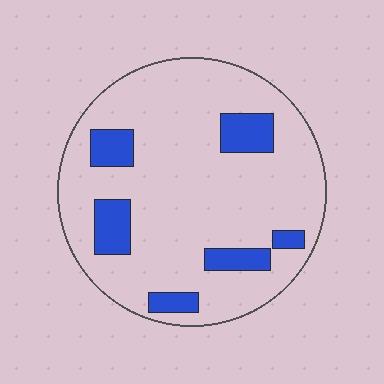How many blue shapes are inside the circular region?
6.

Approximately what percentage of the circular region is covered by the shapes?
Approximately 15%.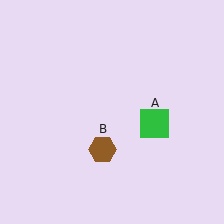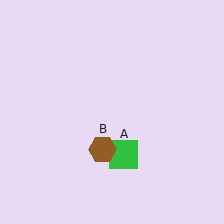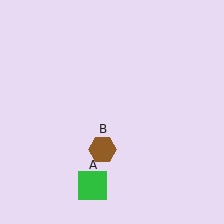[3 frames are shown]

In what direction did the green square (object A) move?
The green square (object A) moved down and to the left.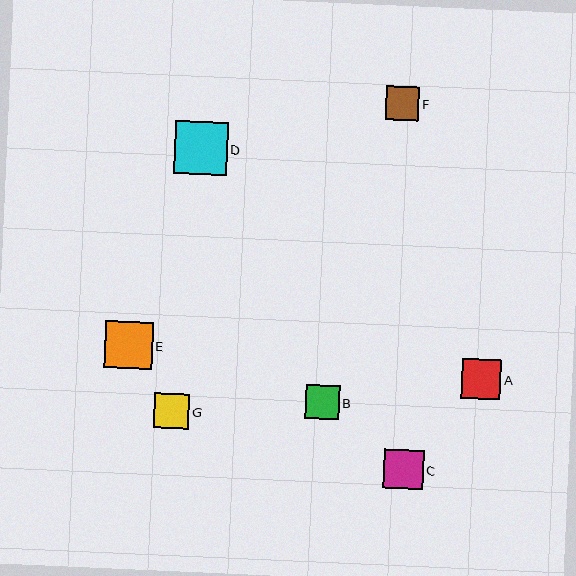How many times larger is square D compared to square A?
Square D is approximately 1.3 times the size of square A.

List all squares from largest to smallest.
From largest to smallest: D, E, C, A, G, B, F.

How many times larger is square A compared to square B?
Square A is approximately 1.1 times the size of square B.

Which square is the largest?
Square D is the largest with a size of approximately 53 pixels.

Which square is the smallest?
Square F is the smallest with a size of approximately 33 pixels.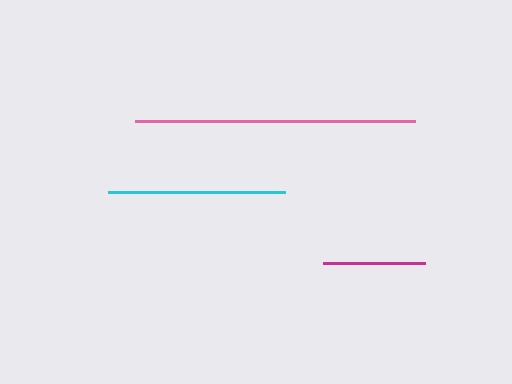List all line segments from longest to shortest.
From longest to shortest: pink, cyan, magenta.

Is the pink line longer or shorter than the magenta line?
The pink line is longer than the magenta line.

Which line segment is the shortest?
The magenta line is the shortest at approximately 102 pixels.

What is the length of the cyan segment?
The cyan segment is approximately 177 pixels long.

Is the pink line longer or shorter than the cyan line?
The pink line is longer than the cyan line.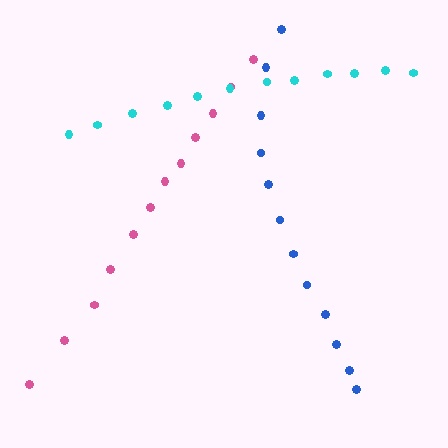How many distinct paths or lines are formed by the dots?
There are 3 distinct paths.